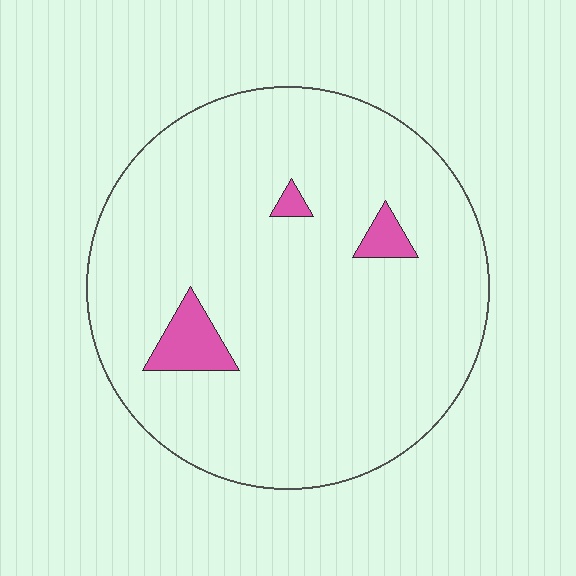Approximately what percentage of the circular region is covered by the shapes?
Approximately 5%.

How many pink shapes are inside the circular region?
3.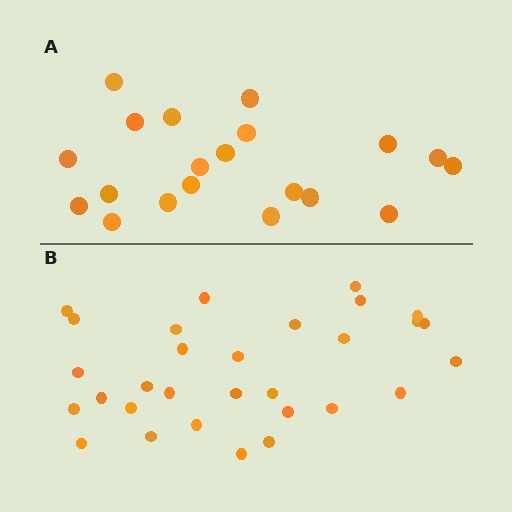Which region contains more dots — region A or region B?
Region B (the bottom region) has more dots.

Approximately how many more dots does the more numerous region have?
Region B has roughly 10 or so more dots than region A.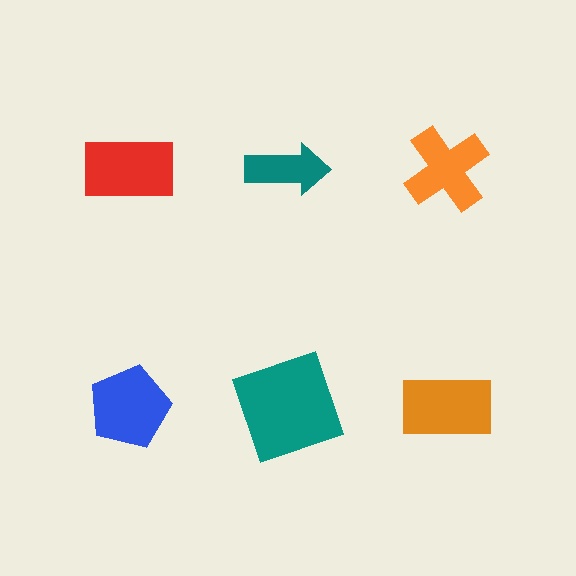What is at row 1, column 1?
A red rectangle.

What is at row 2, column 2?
A teal square.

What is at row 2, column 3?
An orange rectangle.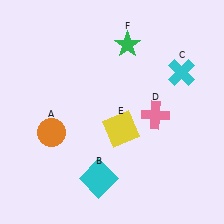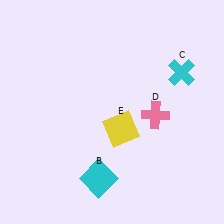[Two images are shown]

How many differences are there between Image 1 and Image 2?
There are 2 differences between the two images.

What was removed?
The green star (F), the orange circle (A) were removed in Image 2.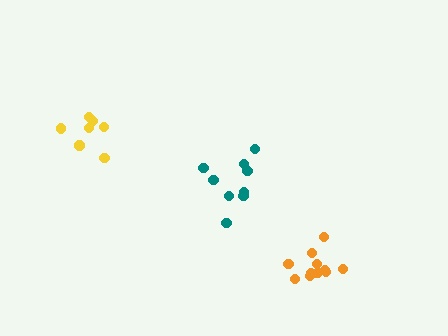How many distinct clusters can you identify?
There are 3 distinct clusters.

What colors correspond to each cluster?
The clusters are colored: teal, orange, yellow.